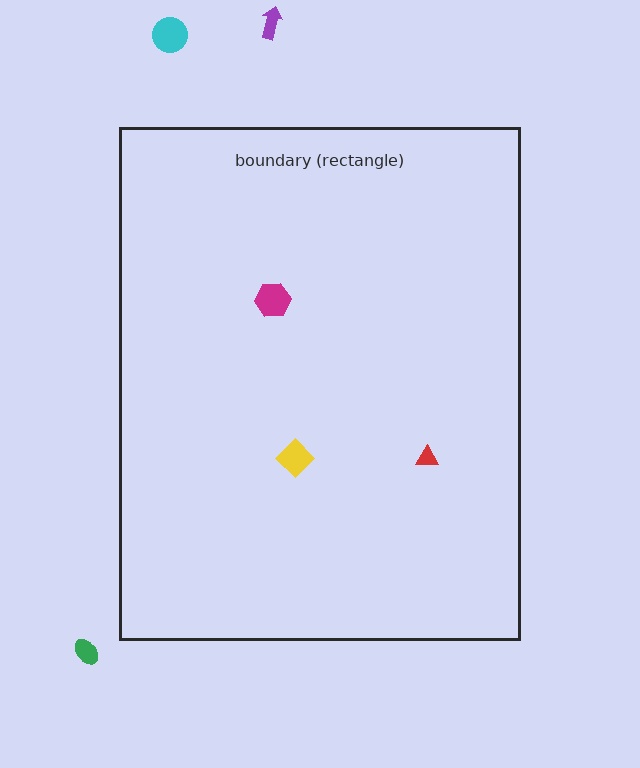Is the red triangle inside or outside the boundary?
Inside.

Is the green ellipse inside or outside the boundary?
Outside.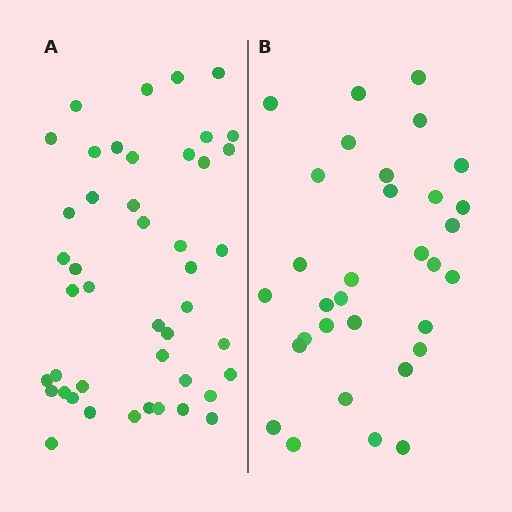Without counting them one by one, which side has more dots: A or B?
Region A (the left region) has more dots.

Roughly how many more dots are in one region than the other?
Region A has approximately 15 more dots than region B.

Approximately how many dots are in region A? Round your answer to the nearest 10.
About 40 dots. (The exact count is 45, which rounds to 40.)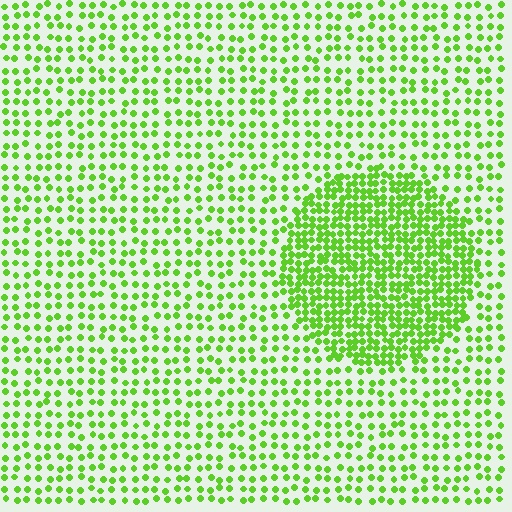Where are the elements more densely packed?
The elements are more densely packed inside the circle boundary.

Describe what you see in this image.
The image contains small lime elements arranged at two different densities. A circle-shaped region is visible where the elements are more densely packed than the surrounding area.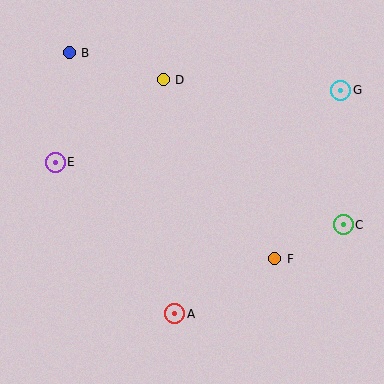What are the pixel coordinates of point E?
Point E is at (55, 162).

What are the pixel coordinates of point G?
Point G is at (341, 90).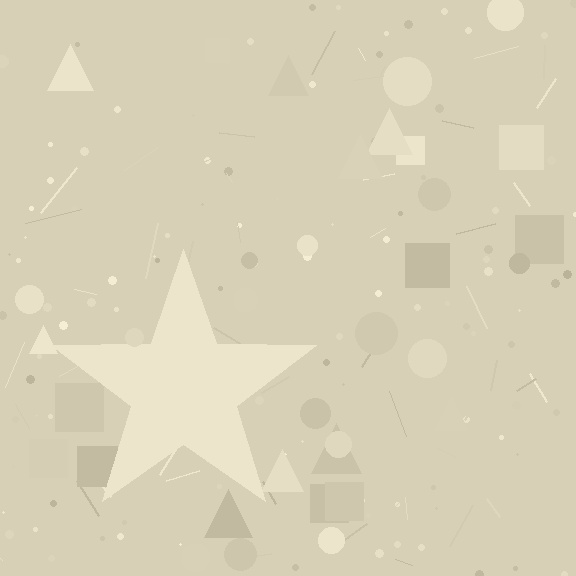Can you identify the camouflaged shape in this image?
The camouflaged shape is a star.